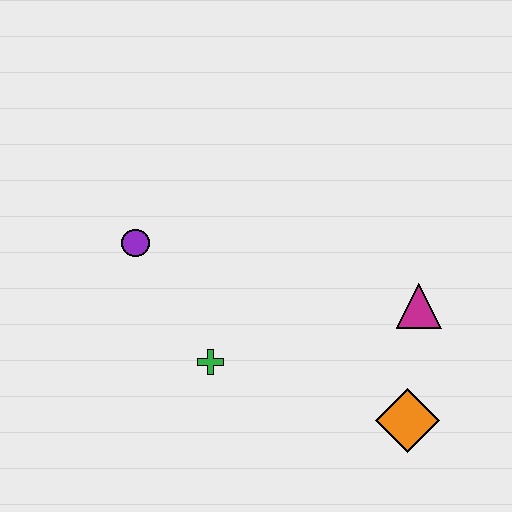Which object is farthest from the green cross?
The magenta triangle is farthest from the green cross.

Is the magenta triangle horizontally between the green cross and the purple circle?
No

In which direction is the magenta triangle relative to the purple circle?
The magenta triangle is to the right of the purple circle.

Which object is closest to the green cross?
The purple circle is closest to the green cross.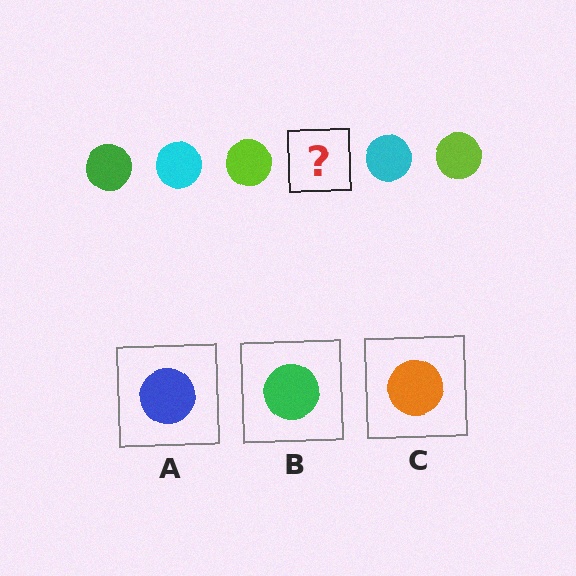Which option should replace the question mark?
Option B.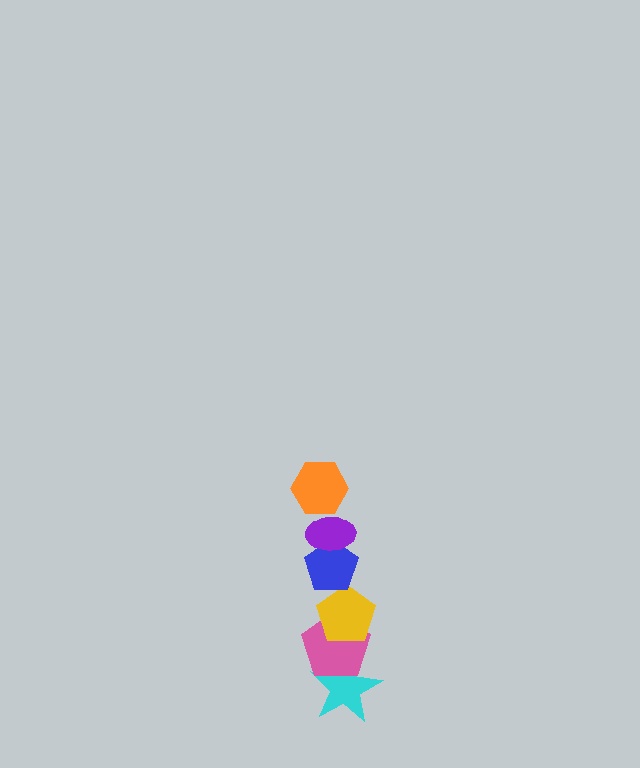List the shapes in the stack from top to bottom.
From top to bottom: the orange hexagon, the purple ellipse, the blue pentagon, the yellow pentagon, the pink pentagon, the cyan star.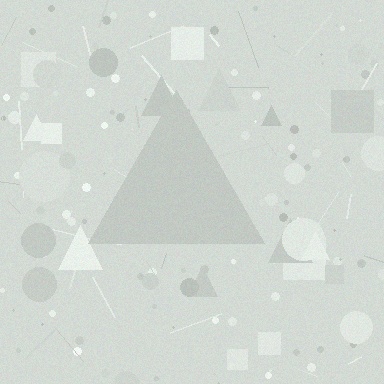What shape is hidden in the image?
A triangle is hidden in the image.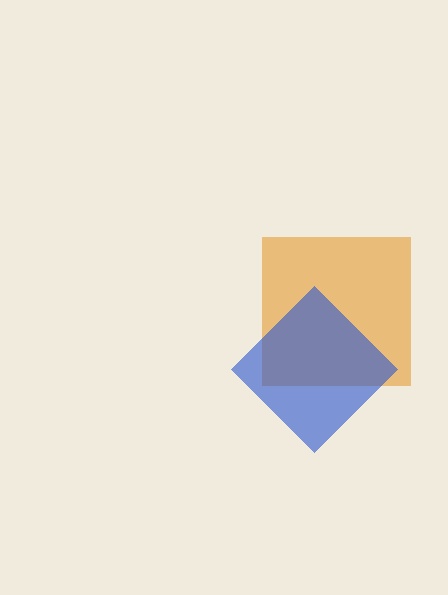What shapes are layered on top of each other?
The layered shapes are: an orange square, a blue diamond.